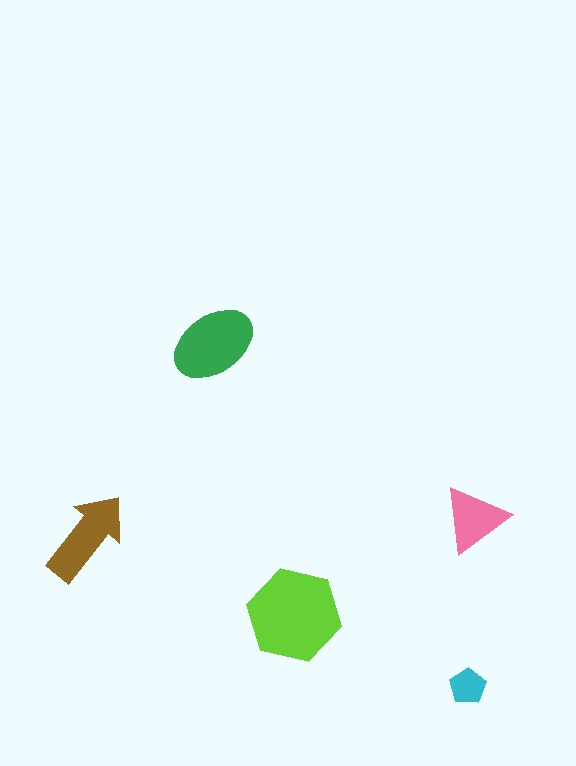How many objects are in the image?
There are 5 objects in the image.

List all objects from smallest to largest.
The cyan pentagon, the pink triangle, the brown arrow, the green ellipse, the lime hexagon.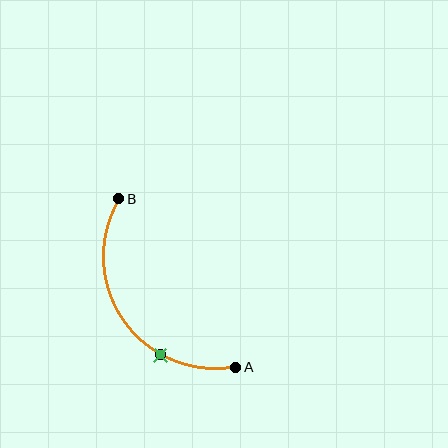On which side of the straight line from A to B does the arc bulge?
The arc bulges below and to the left of the straight line connecting A and B.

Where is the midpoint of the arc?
The arc midpoint is the point on the curve farthest from the straight line joining A and B. It sits below and to the left of that line.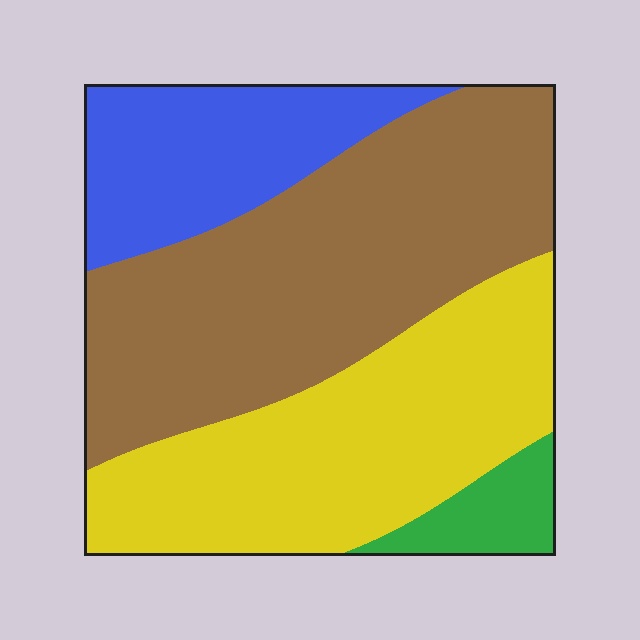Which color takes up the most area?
Brown, at roughly 45%.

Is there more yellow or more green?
Yellow.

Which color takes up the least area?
Green, at roughly 5%.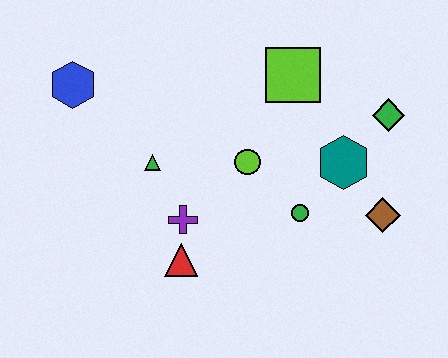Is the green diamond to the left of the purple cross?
No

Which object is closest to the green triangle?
The purple cross is closest to the green triangle.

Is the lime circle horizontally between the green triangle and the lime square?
Yes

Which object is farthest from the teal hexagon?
The blue hexagon is farthest from the teal hexagon.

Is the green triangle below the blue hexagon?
Yes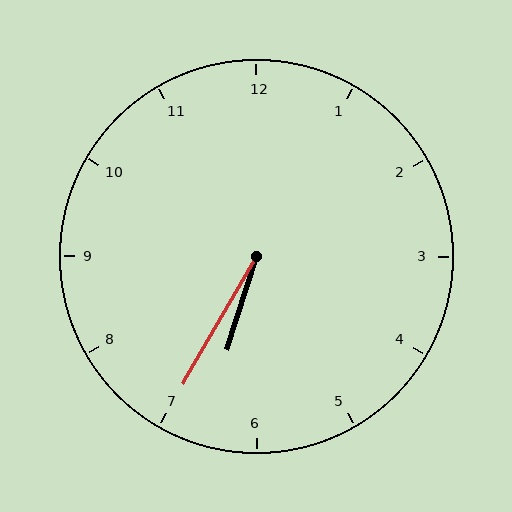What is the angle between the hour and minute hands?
Approximately 12 degrees.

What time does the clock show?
6:35.